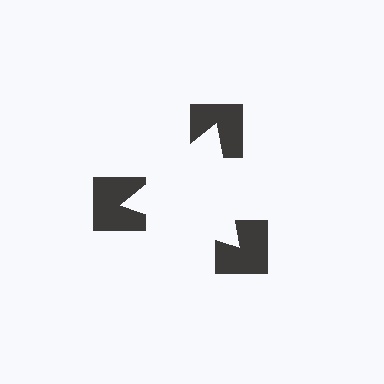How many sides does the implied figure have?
3 sides.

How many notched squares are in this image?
There are 3 — one at each vertex of the illusory triangle.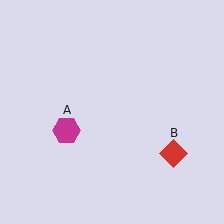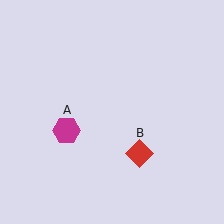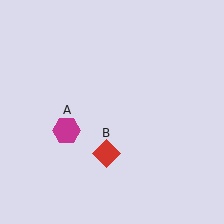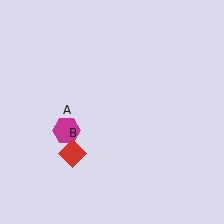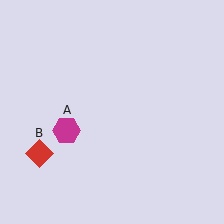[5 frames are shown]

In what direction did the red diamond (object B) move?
The red diamond (object B) moved left.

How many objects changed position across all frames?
1 object changed position: red diamond (object B).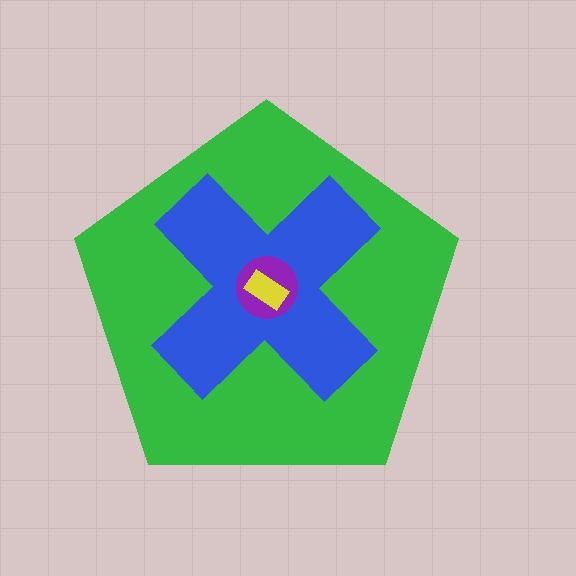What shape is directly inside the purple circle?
The yellow rectangle.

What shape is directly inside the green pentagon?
The blue cross.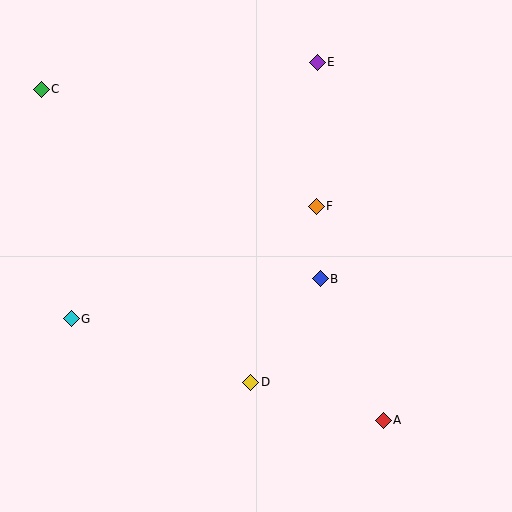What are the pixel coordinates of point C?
Point C is at (41, 89).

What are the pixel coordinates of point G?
Point G is at (71, 319).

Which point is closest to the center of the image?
Point B at (320, 279) is closest to the center.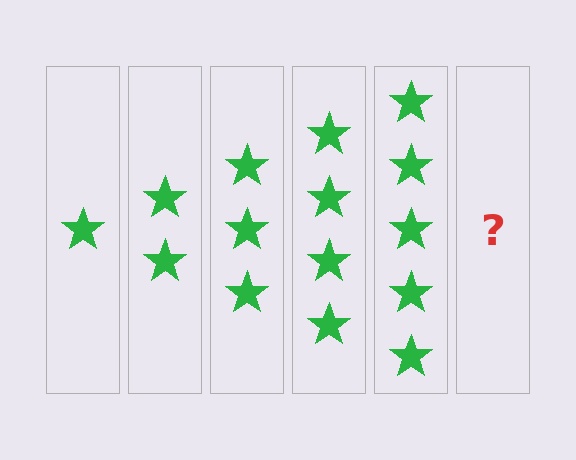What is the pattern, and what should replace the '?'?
The pattern is that each step adds one more star. The '?' should be 6 stars.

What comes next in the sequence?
The next element should be 6 stars.